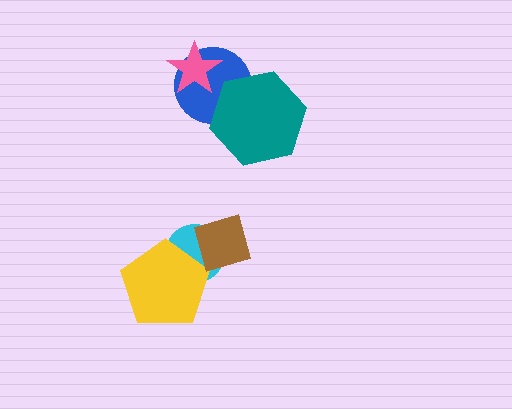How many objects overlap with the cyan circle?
2 objects overlap with the cyan circle.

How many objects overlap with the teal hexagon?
1 object overlaps with the teal hexagon.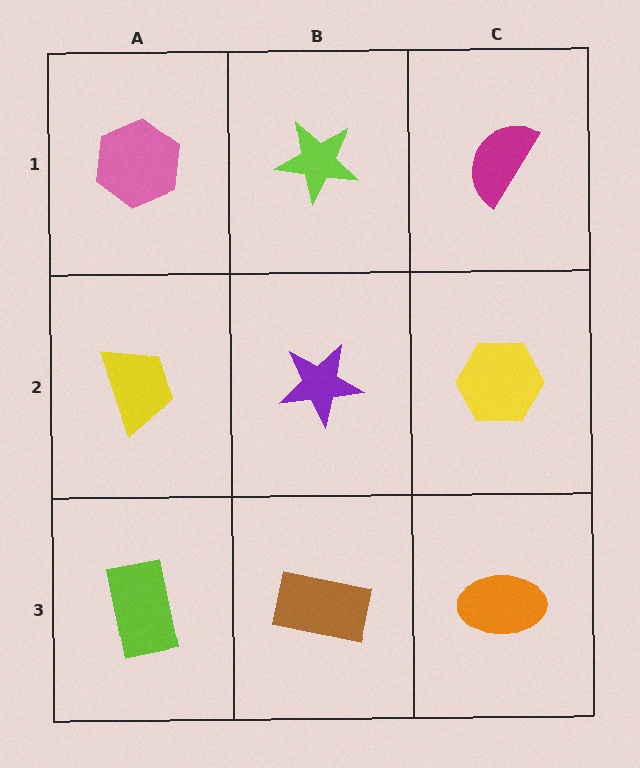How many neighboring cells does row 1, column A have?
2.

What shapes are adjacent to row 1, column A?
A yellow trapezoid (row 2, column A), a lime star (row 1, column B).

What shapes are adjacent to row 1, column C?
A yellow hexagon (row 2, column C), a lime star (row 1, column B).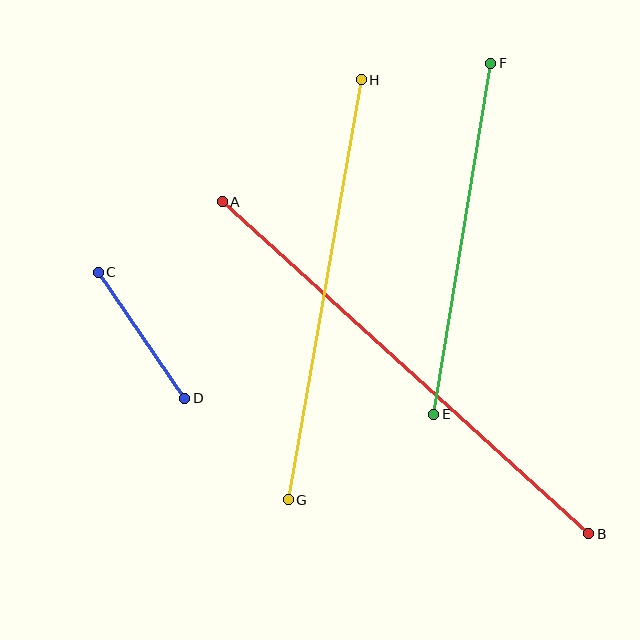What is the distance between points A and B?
The distance is approximately 495 pixels.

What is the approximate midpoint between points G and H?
The midpoint is at approximately (325, 290) pixels.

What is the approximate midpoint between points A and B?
The midpoint is at approximately (406, 368) pixels.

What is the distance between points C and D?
The distance is approximately 152 pixels.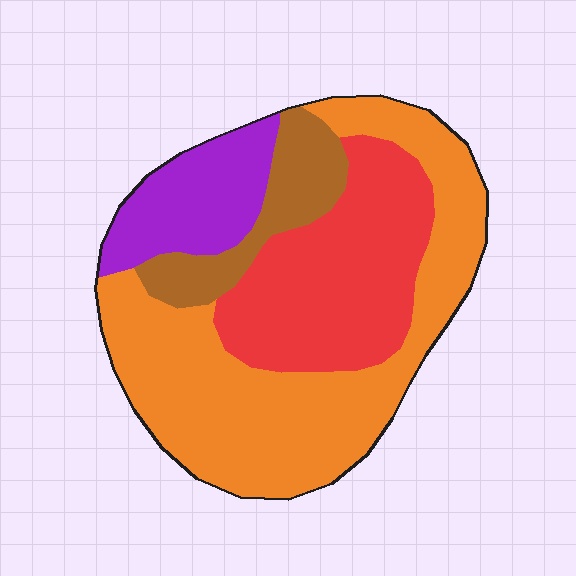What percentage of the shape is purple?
Purple covers about 15% of the shape.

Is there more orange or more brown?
Orange.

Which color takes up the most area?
Orange, at roughly 45%.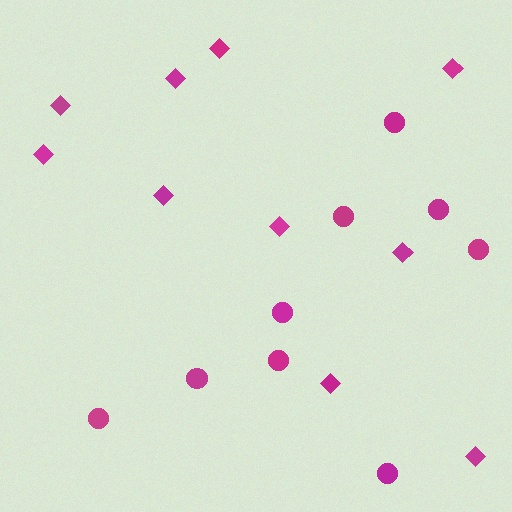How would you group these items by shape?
There are 2 groups: one group of circles (9) and one group of diamonds (10).